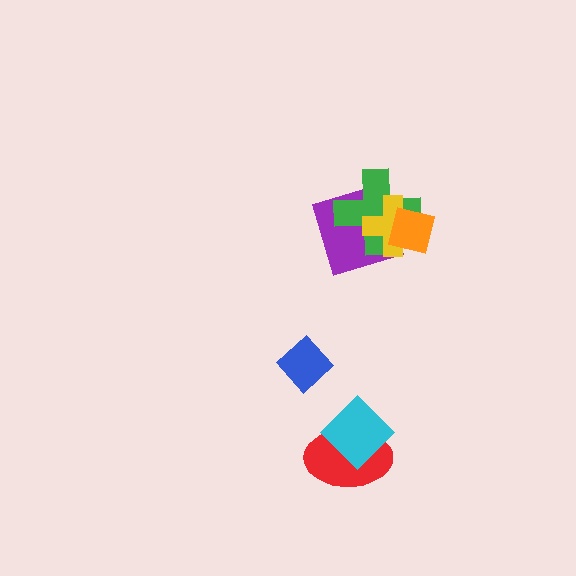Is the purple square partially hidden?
Yes, it is partially covered by another shape.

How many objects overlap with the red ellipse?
1 object overlaps with the red ellipse.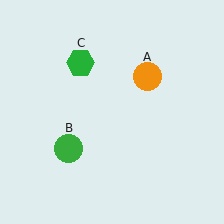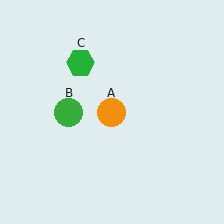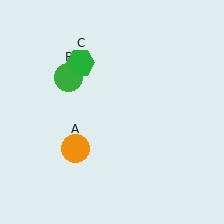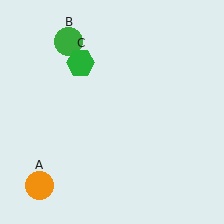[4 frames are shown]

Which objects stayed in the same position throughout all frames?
Green hexagon (object C) remained stationary.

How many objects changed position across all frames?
2 objects changed position: orange circle (object A), green circle (object B).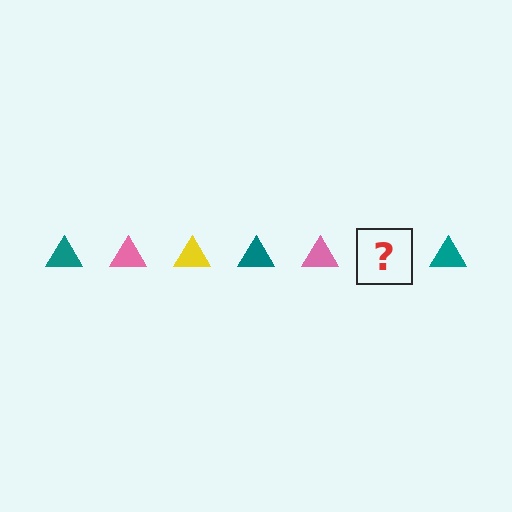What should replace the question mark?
The question mark should be replaced with a yellow triangle.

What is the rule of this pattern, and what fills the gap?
The rule is that the pattern cycles through teal, pink, yellow triangles. The gap should be filled with a yellow triangle.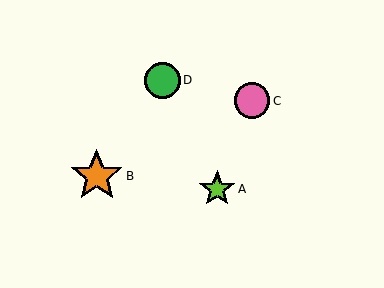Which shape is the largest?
The orange star (labeled B) is the largest.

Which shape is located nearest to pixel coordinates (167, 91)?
The green circle (labeled D) at (162, 80) is nearest to that location.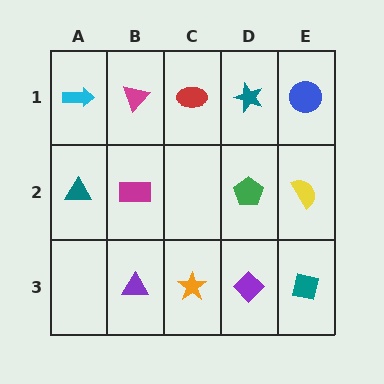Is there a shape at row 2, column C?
No, that cell is empty.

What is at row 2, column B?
A magenta rectangle.